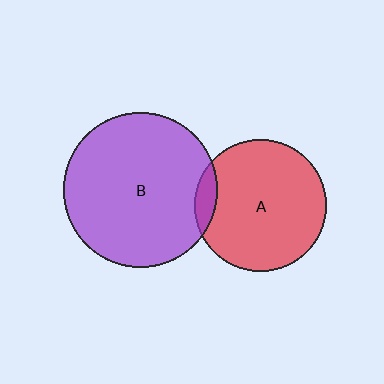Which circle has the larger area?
Circle B (purple).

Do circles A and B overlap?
Yes.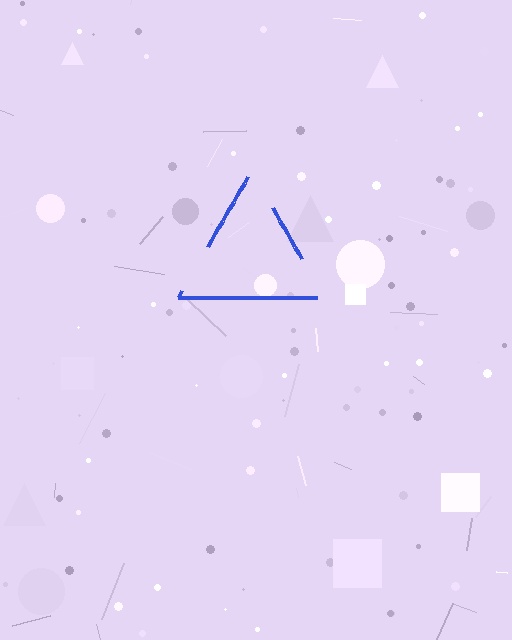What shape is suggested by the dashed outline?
The dashed outline suggests a triangle.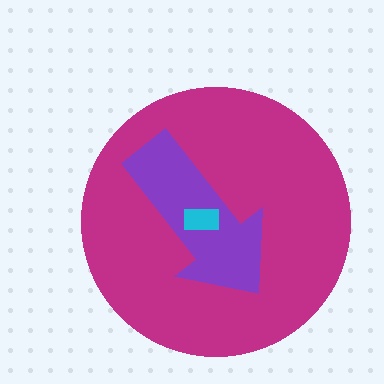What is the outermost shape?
The magenta circle.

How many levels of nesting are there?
3.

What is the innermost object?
The cyan rectangle.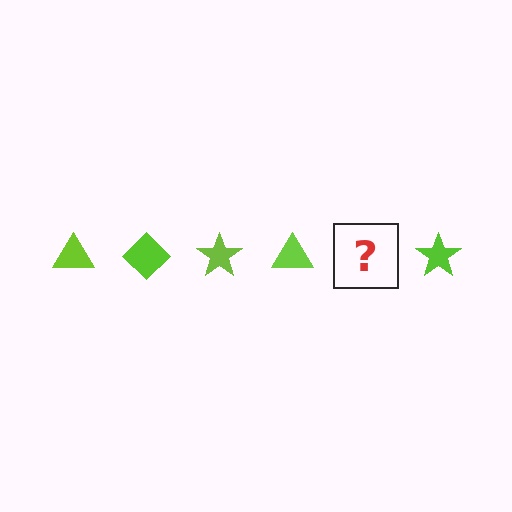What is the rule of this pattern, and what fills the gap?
The rule is that the pattern cycles through triangle, diamond, star shapes in lime. The gap should be filled with a lime diamond.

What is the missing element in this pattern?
The missing element is a lime diamond.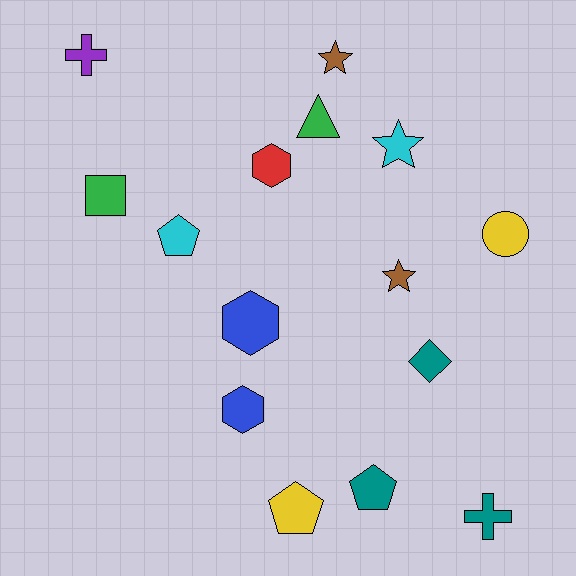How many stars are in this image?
There are 3 stars.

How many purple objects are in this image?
There is 1 purple object.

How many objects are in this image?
There are 15 objects.